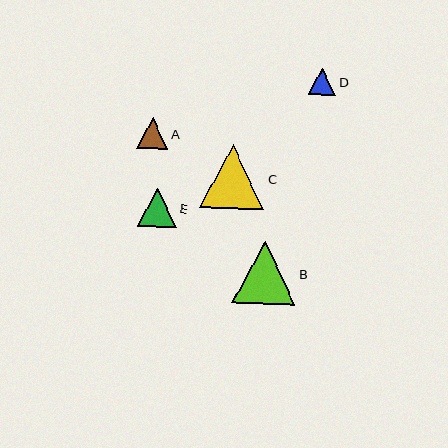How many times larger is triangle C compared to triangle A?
Triangle C is approximately 2.1 times the size of triangle A.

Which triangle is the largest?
Triangle C is the largest with a size of approximately 65 pixels.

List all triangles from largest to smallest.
From largest to smallest: C, B, E, A, D.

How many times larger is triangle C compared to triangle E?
Triangle C is approximately 1.7 times the size of triangle E.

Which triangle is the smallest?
Triangle D is the smallest with a size of approximately 27 pixels.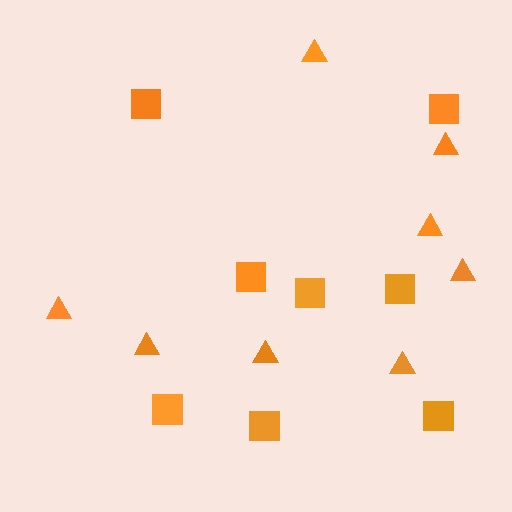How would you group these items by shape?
There are 2 groups: one group of triangles (8) and one group of squares (8).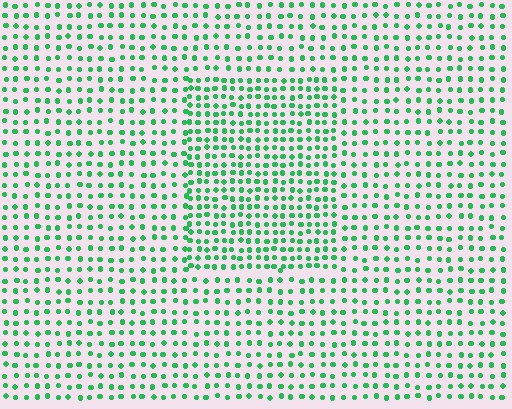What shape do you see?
I see a rectangle.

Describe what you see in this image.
The image contains small green elements arranged at two different densities. A rectangle-shaped region is visible where the elements are more densely packed than the surrounding area.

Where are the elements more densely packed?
The elements are more densely packed inside the rectangle boundary.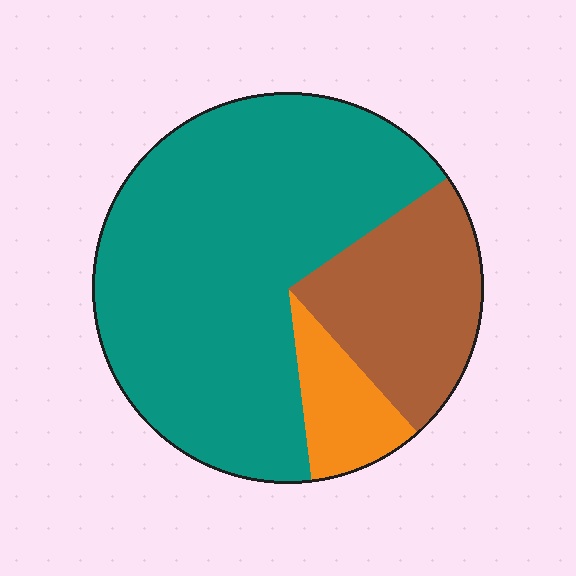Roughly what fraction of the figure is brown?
Brown takes up about one quarter (1/4) of the figure.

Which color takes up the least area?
Orange, at roughly 10%.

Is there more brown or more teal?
Teal.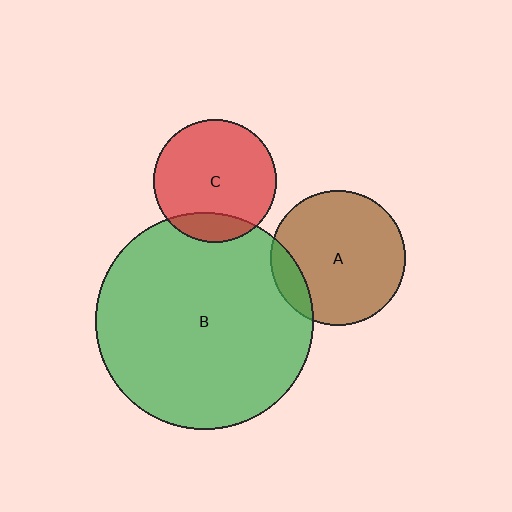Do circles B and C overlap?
Yes.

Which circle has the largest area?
Circle B (green).